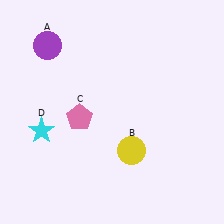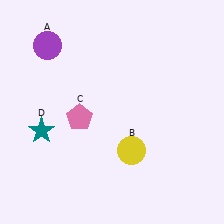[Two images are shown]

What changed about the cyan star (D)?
In Image 1, D is cyan. In Image 2, it changed to teal.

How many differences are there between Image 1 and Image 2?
There is 1 difference between the two images.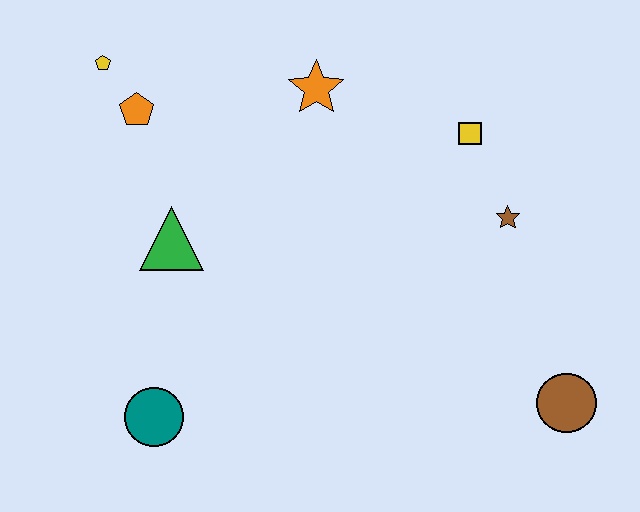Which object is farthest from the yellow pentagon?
The brown circle is farthest from the yellow pentagon.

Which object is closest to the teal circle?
The green triangle is closest to the teal circle.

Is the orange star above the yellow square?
Yes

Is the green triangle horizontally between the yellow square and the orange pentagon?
Yes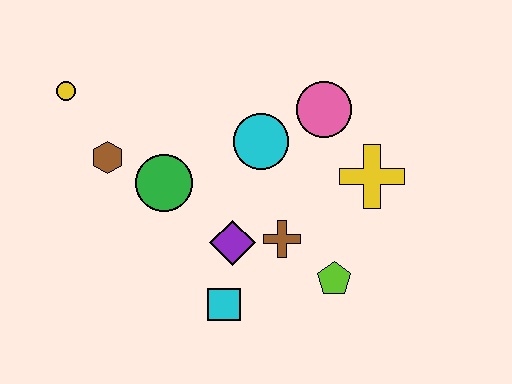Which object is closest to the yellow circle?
The brown hexagon is closest to the yellow circle.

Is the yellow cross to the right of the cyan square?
Yes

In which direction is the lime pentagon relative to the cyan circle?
The lime pentagon is below the cyan circle.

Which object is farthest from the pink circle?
The yellow circle is farthest from the pink circle.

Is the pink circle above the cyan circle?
Yes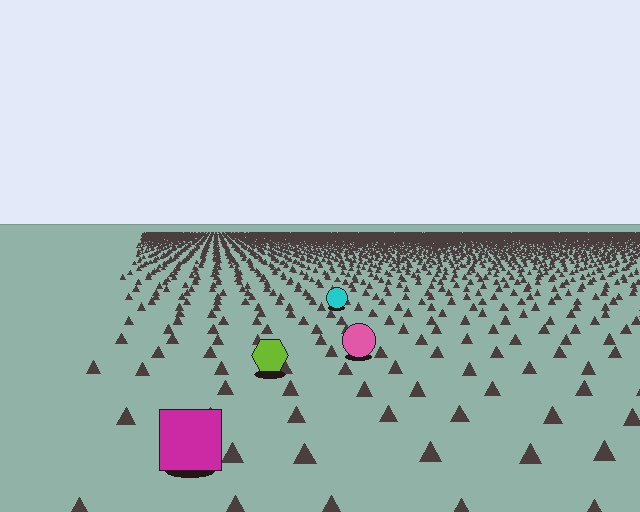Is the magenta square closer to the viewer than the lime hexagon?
Yes. The magenta square is closer — you can tell from the texture gradient: the ground texture is coarser near it.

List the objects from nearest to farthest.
From nearest to farthest: the magenta square, the lime hexagon, the pink circle, the cyan circle.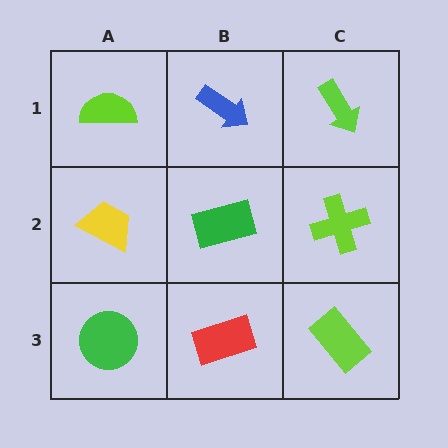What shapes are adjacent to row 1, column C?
A lime cross (row 2, column C), a blue arrow (row 1, column B).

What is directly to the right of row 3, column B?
A lime rectangle.